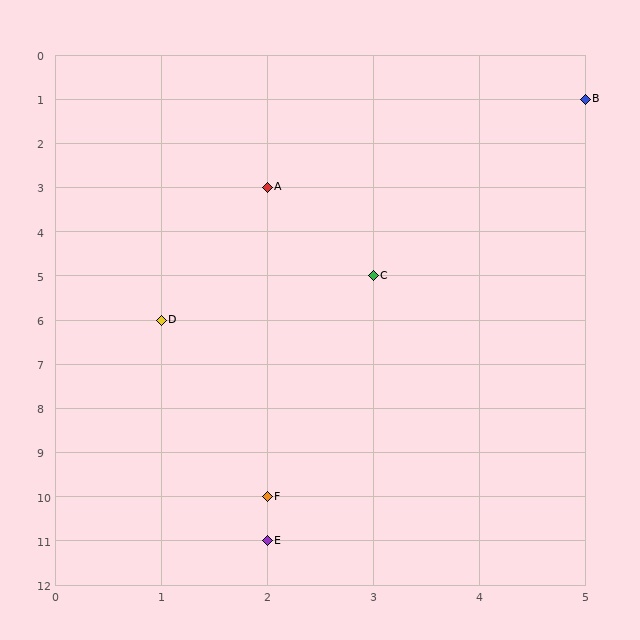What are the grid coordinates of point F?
Point F is at grid coordinates (2, 10).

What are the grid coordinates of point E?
Point E is at grid coordinates (2, 11).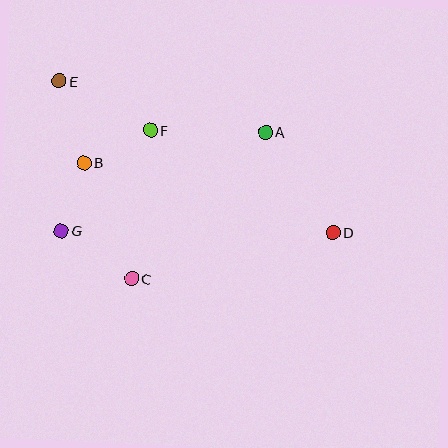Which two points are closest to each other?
Points B and G are closest to each other.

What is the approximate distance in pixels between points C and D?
The distance between C and D is approximately 207 pixels.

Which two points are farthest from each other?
Points D and E are farthest from each other.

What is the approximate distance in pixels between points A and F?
The distance between A and F is approximately 115 pixels.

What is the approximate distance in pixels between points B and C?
The distance between B and C is approximately 125 pixels.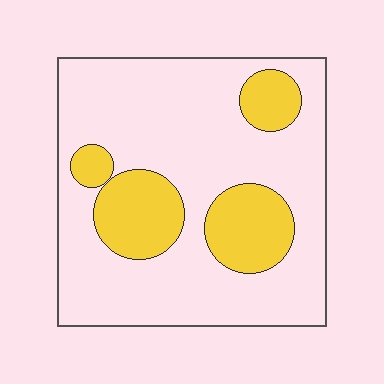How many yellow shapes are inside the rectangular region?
4.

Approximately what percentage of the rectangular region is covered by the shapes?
Approximately 25%.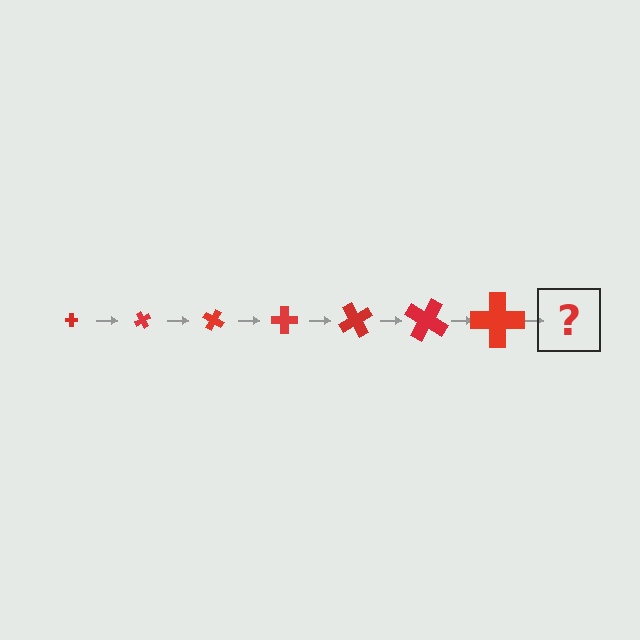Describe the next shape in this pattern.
It should be a cross, larger than the previous one and rotated 420 degrees from the start.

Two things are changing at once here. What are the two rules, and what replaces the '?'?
The two rules are that the cross grows larger each step and it rotates 60 degrees each step. The '?' should be a cross, larger than the previous one and rotated 420 degrees from the start.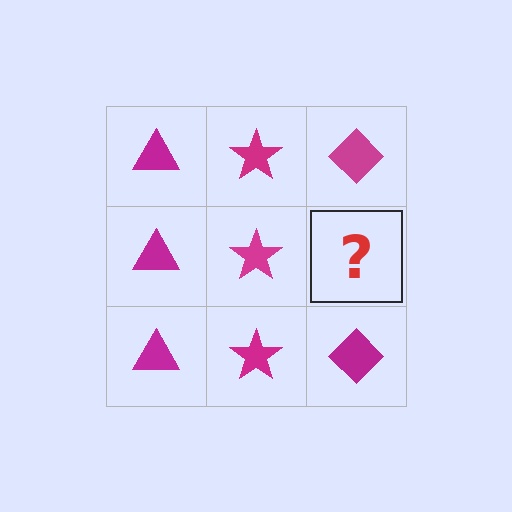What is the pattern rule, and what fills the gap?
The rule is that each column has a consistent shape. The gap should be filled with a magenta diamond.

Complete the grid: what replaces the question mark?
The question mark should be replaced with a magenta diamond.